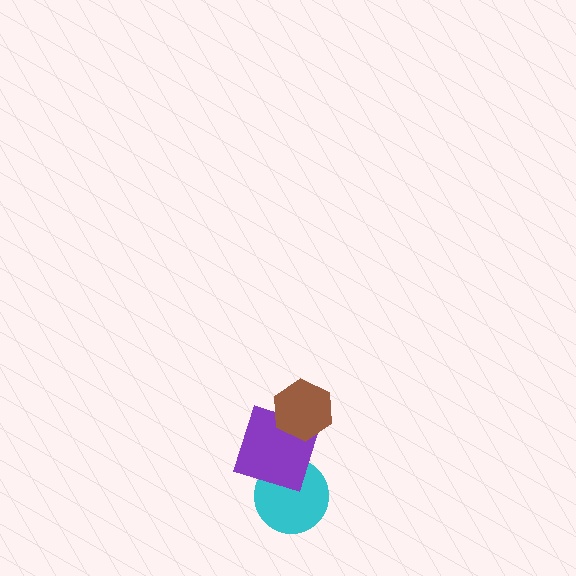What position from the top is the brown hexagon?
The brown hexagon is 1st from the top.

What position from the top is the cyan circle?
The cyan circle is 3rd from the top.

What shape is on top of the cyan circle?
The purple square is on top of the cyan circle.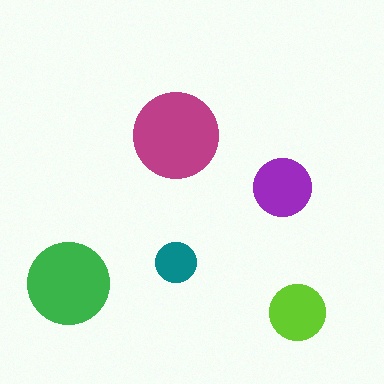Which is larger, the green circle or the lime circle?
The green one.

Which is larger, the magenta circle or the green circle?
The magenta one.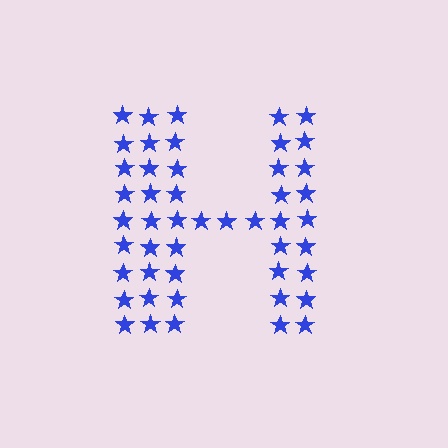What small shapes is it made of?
It is made of small stars.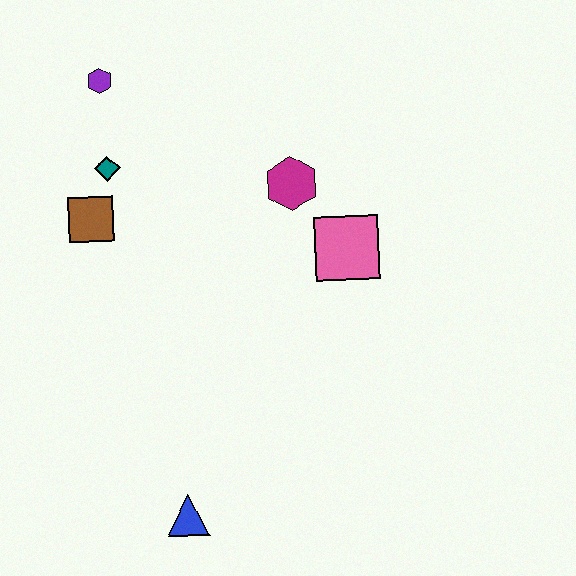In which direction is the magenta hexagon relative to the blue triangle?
The magenta hexagon is above the blue triangle.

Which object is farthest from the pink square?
The blue triangle is farthest from the pink square.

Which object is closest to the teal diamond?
The brown square is closest to the teal diamond.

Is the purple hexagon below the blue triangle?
No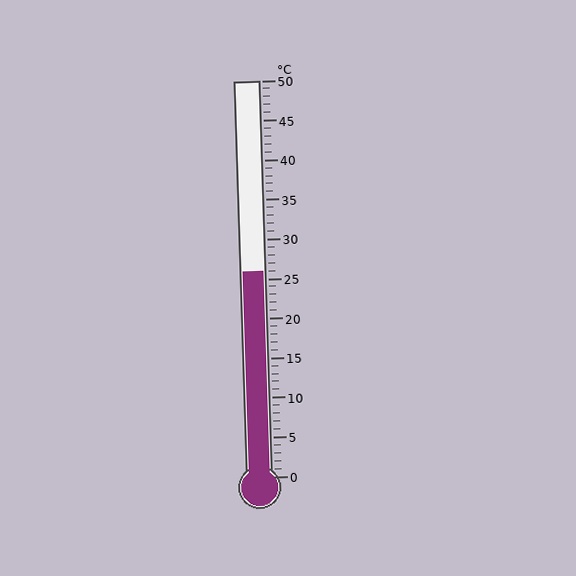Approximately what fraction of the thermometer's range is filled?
The thermometer is filled to approximately 50% of its range.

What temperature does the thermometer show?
The thermometer shows approximately 26°C.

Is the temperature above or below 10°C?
The temperature is above 10°C.